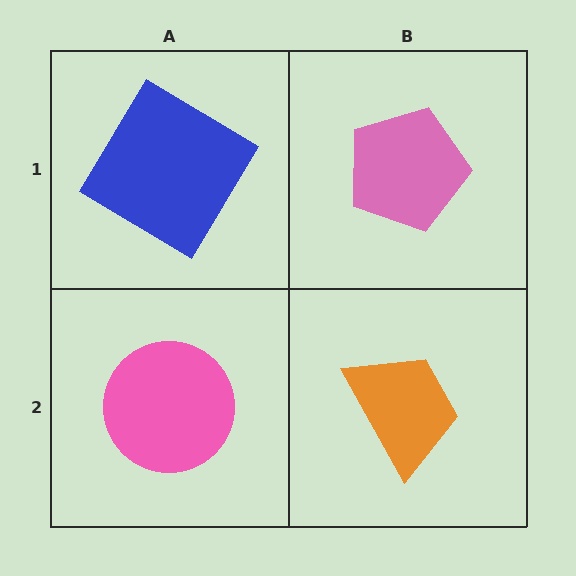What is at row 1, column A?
A blue diamond.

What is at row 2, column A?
A pink circle.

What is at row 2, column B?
An orange trapezoid.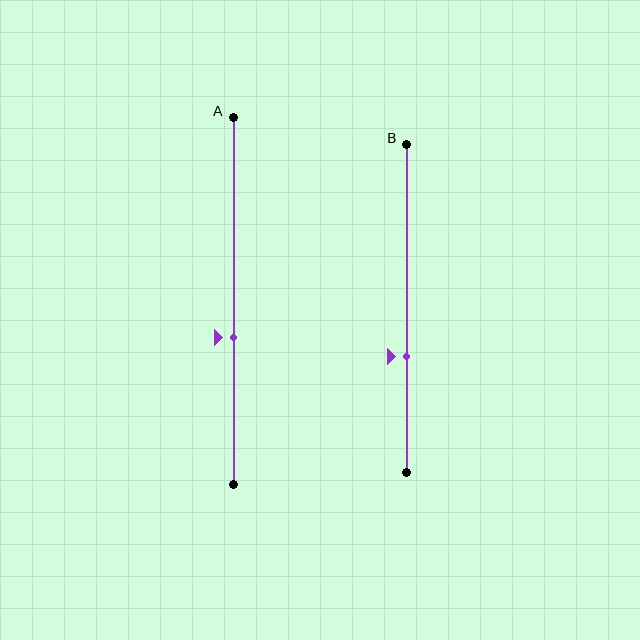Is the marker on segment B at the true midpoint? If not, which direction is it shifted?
No, the marker on segment B is shifted downward by about 15% of the segment length.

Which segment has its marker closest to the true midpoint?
Segment A has its marker closest to the true midpoint.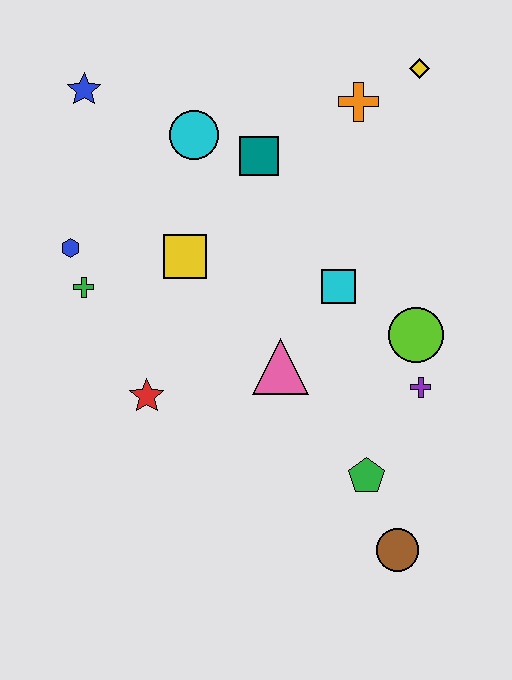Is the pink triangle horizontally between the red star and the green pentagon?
Yes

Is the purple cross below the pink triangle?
Yes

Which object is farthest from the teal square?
The brown circle is farthest from the teal square.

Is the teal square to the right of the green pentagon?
No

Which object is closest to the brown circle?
The green pentagon is closest to the brown circle.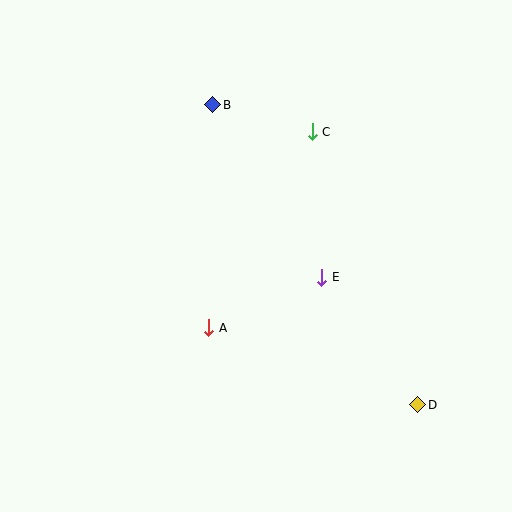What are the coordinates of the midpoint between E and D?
The midpoint between E and D is at (370, 341).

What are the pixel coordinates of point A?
Point A is at (209, 328).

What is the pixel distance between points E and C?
The distance between E and C is 146 pixels.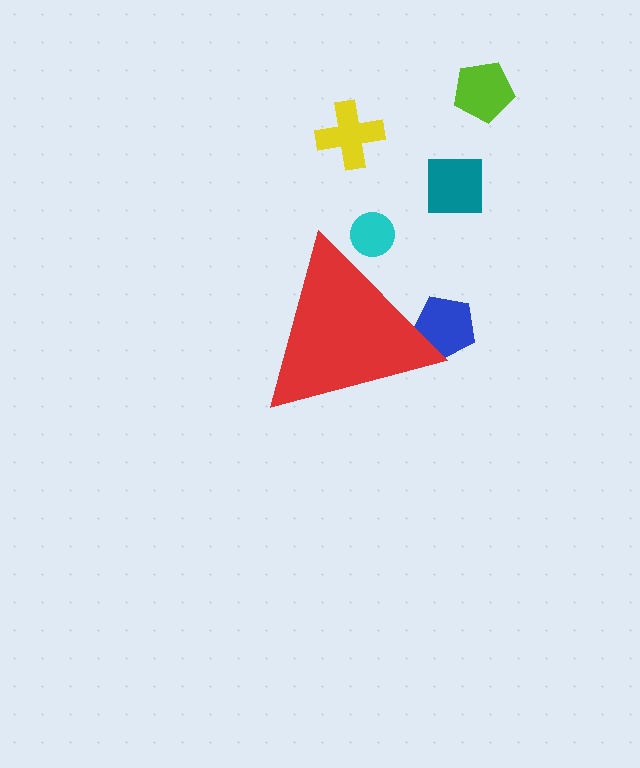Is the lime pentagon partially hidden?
No, the lime pentagon is fully visible.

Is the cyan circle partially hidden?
Yes, the cyan circle is partially hidden behind the red triangle.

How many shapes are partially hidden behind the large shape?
2 shapes are partially hidden.